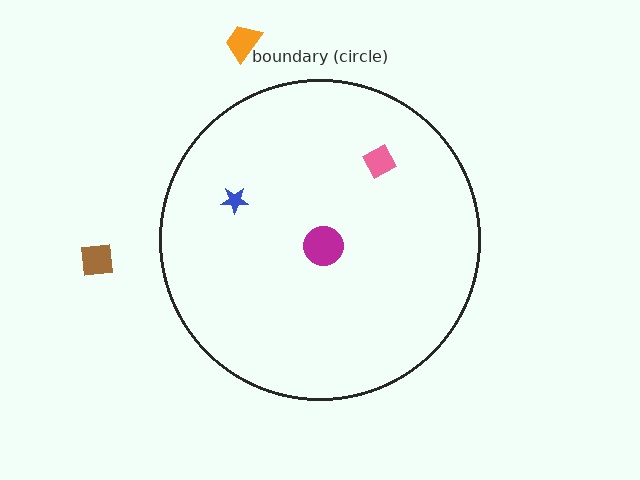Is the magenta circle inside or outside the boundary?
Inside.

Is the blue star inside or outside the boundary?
Inside.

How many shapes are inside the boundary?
3 inside, 2 outside.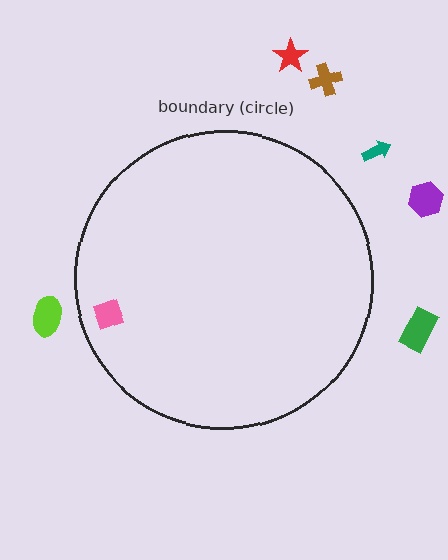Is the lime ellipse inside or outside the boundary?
Outside.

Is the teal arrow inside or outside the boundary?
Outside.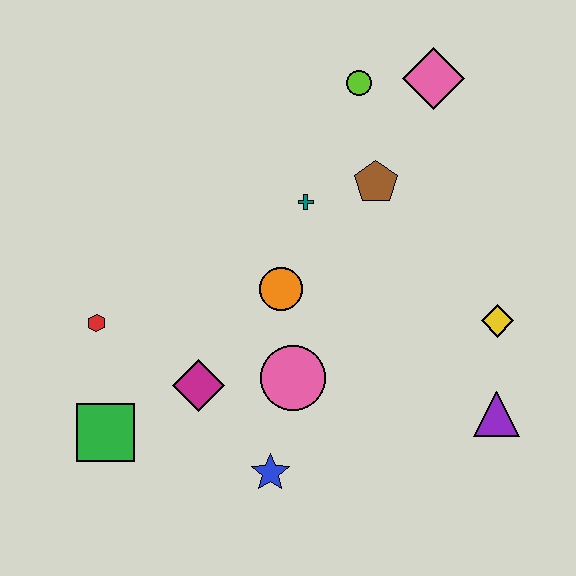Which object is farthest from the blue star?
The pink diamond is farthest from the blue star.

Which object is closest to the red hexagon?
The green square is closest to the red hexagon.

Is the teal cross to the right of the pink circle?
Yes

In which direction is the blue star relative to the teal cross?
The blue star is below the teal cross.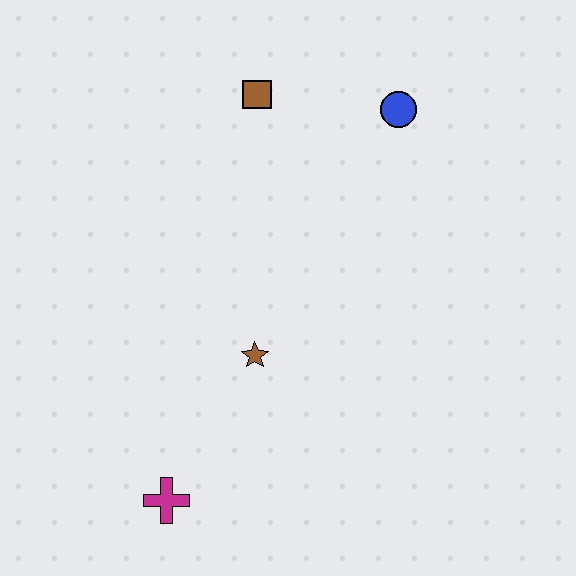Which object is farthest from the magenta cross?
The blue circle is farthest from the magenta cross.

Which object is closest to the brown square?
The blue circle is closest to the brown square.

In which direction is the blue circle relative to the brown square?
The blue circle is to the right of the brown square.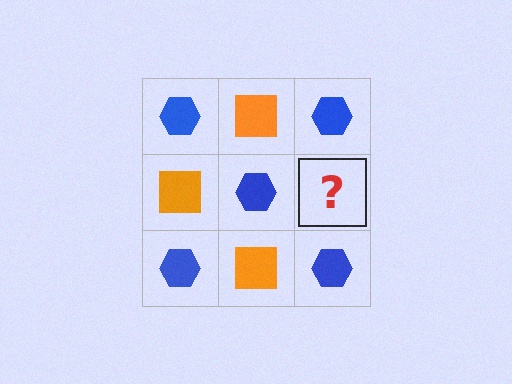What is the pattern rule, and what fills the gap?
The rule is that it alternates blue hexagon and orange square in a checkerboard pattern. The gap should be filled with an orange square.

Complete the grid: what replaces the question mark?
The question mark should be replaced with an orange square.